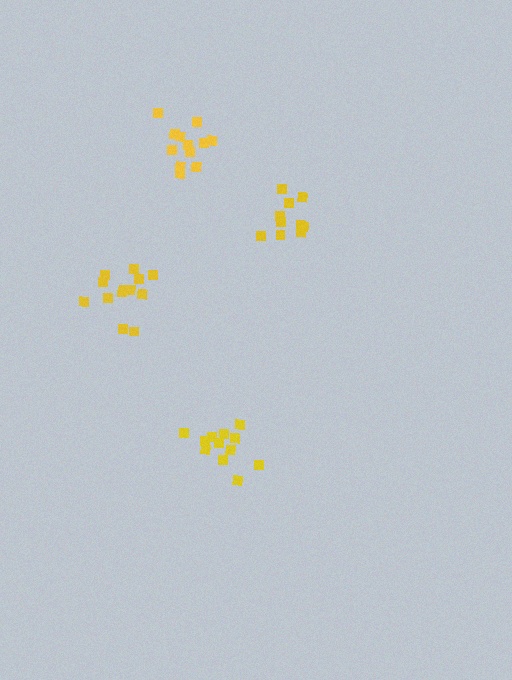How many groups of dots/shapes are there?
There are 4 groups.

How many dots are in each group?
Group 1: 12 dots, Group 2: 12 dots, Group 3: 13 dots, Group 4: 10 dots (47 total).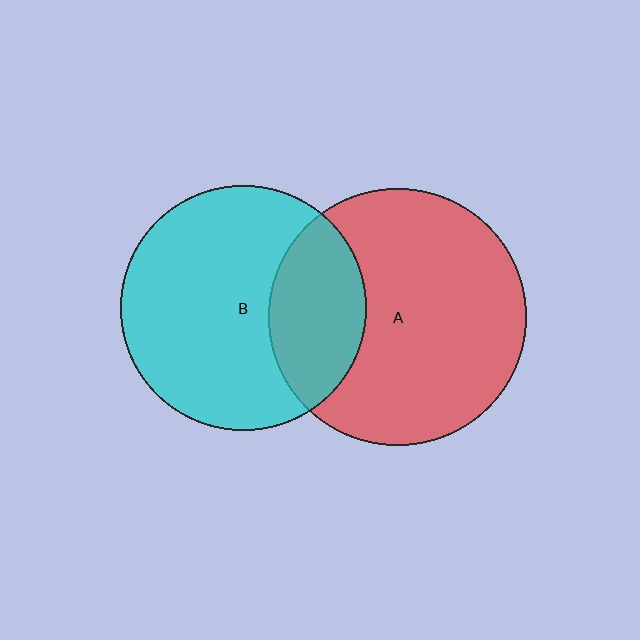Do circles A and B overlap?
Yes.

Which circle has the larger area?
Circle A (red).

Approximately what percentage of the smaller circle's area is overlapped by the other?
Approximately 30%.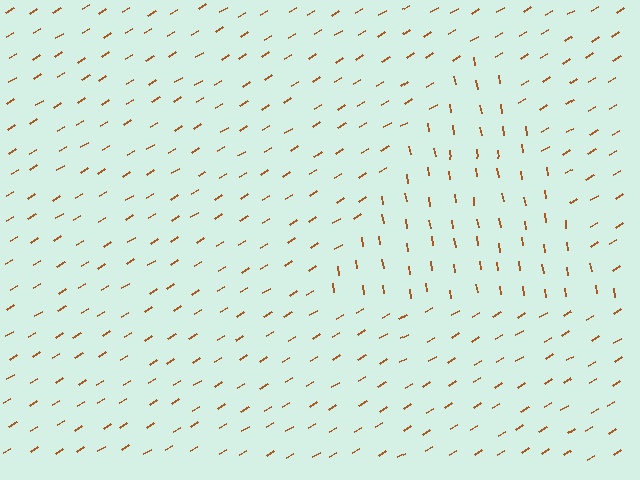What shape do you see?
I see a triangle.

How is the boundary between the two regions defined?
The boundary is defined purely by a change in line orientation (approximately 66 degrees difference). All lines are the same color and thickness.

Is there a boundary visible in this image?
Yes, there is a texture boundary formed by a change in line orientation.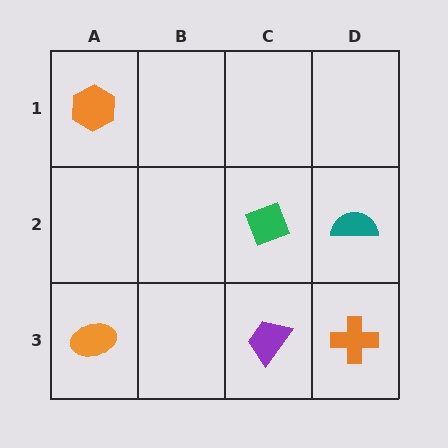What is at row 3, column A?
An orange ellipse.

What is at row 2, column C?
A green diamond.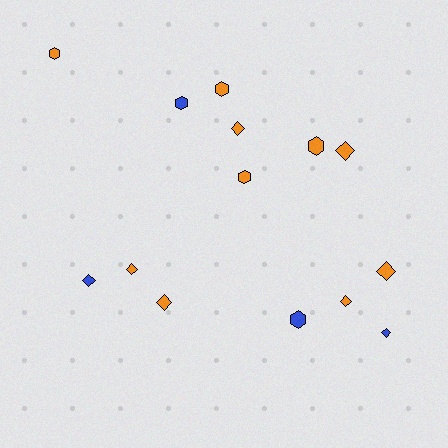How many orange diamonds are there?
There are 6 orange diamonds.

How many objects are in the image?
There are 14 objects.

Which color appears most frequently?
Orange, with 10 objects.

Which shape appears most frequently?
Diamond, with 8 objects.